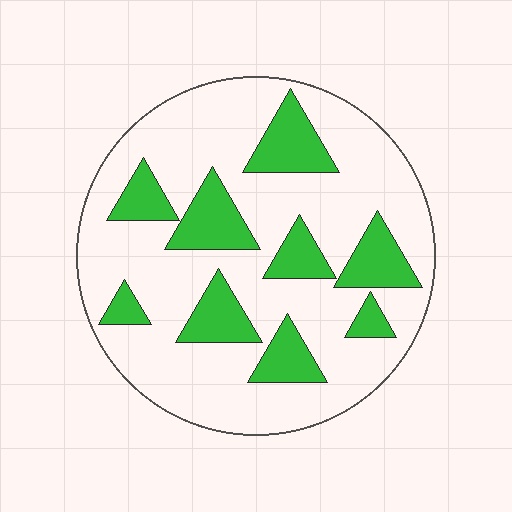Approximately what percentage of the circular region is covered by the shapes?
Approximately 25%.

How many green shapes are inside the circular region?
9.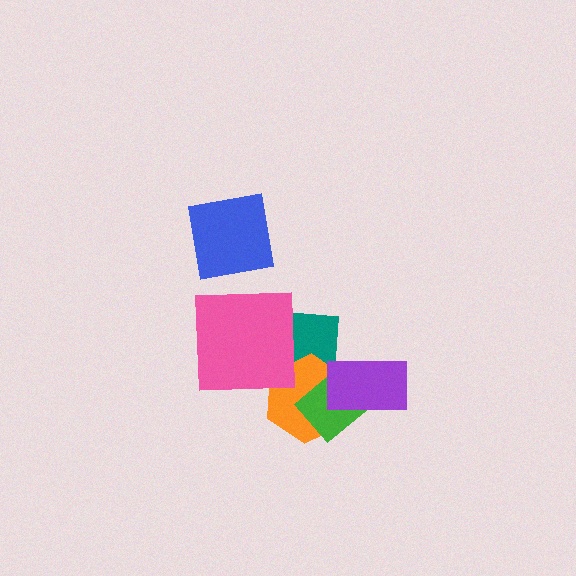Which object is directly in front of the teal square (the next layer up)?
The orange hexagon is directly in front of the teal square.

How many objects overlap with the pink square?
1 object overlaps with the pink square.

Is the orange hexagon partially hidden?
Yes, it is partially covered by another shape.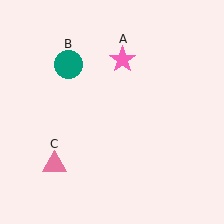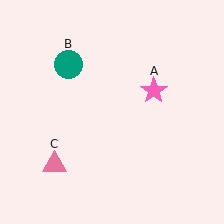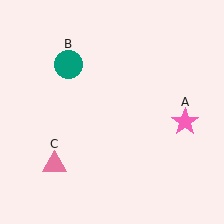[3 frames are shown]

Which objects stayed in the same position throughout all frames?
Teal circle (object B) and pink triangle (object C) remained stationary.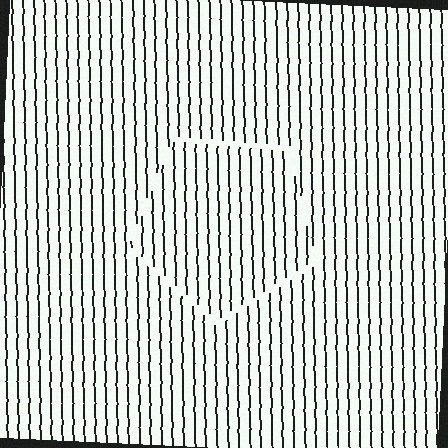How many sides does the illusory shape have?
5 sides — the line-ends trace a pentagon.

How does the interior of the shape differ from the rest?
The interior of the shape contains the same grating, shifted by half a period — the contour is defined by the phase discontinuity where line-ends from the inner and outer gratings abut.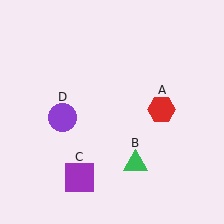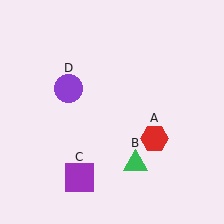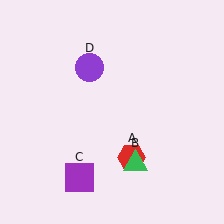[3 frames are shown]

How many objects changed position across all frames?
2 objects changed position: red hexagon (object A), purple circle (object D).